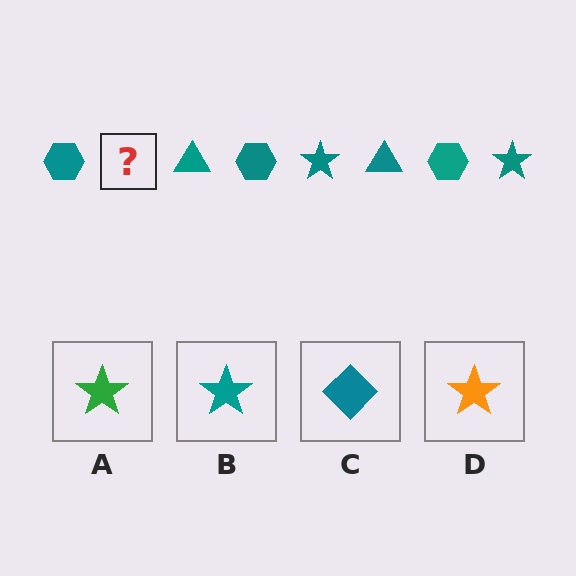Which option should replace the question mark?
Option B.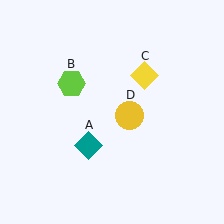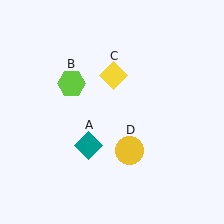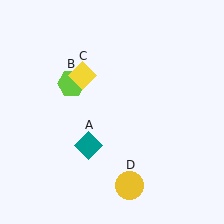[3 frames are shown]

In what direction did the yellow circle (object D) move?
The yellow circle (object D) moved down.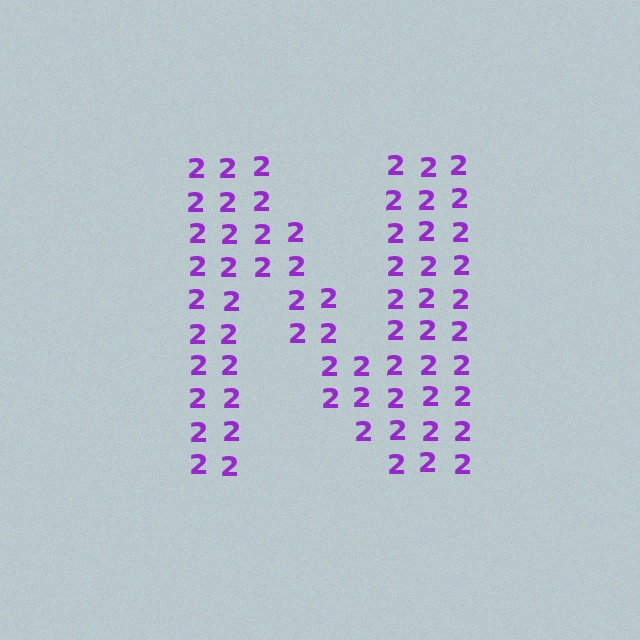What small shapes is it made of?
It is made of small digit 2's.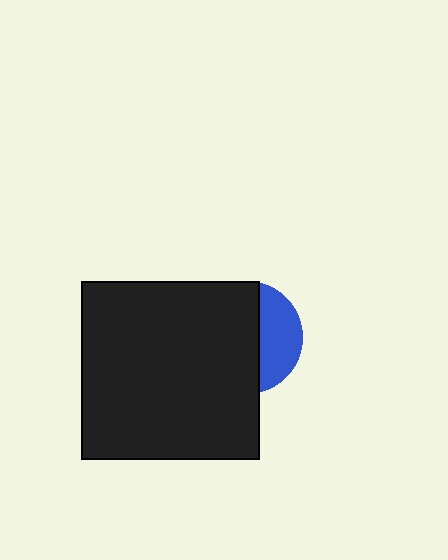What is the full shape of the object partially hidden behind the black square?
The partially hidden object is a blue circle.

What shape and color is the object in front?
The object in front is a black square.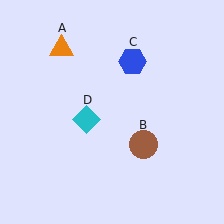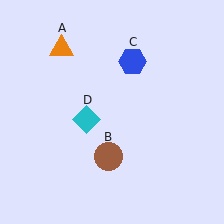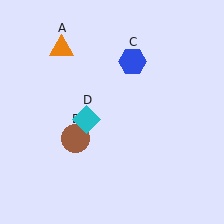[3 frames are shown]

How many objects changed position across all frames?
1 object changed position: brown circle (object B).